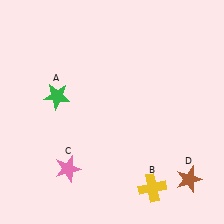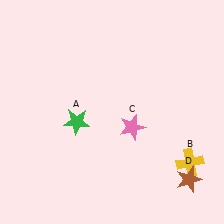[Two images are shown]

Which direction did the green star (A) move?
The green star (A) moved down.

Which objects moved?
The objects that moved are: the green star (A), the yellow cross (B), the pink star (C).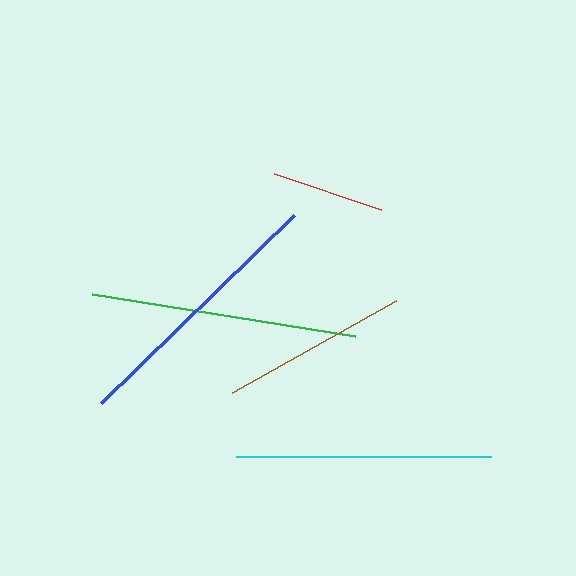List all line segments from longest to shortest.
From longest to shortest: blue, green, cyan, brown, red.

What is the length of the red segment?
The red segment is approximately 113 pixels long.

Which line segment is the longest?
The blue line is the longest at approximately 270 pixels.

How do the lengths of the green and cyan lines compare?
The green and cyan lines are approximately the same length.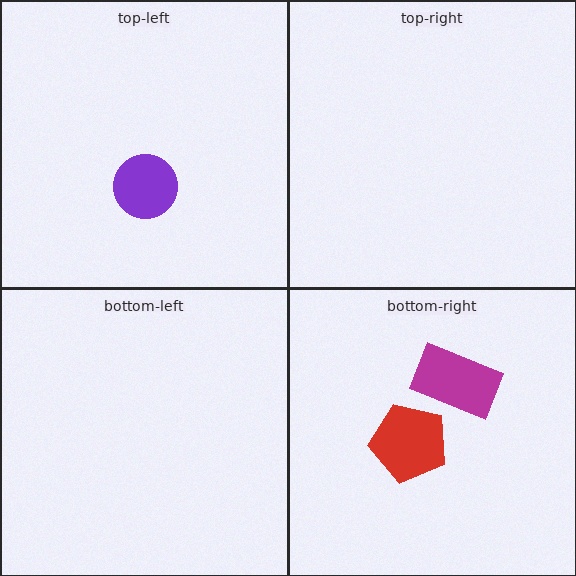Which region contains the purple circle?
The top-left region.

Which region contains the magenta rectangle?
The bottom-right region.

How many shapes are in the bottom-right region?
2.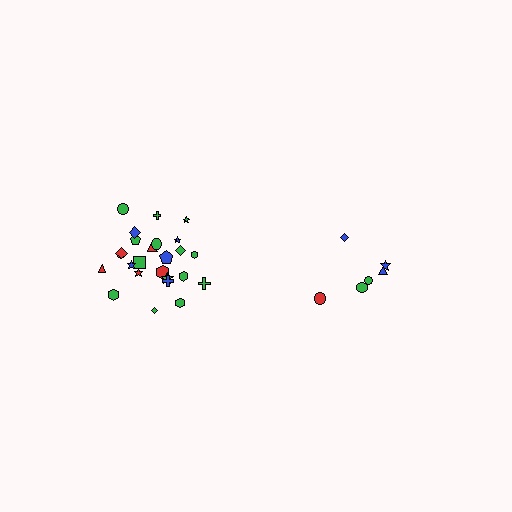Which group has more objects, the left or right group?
The left group.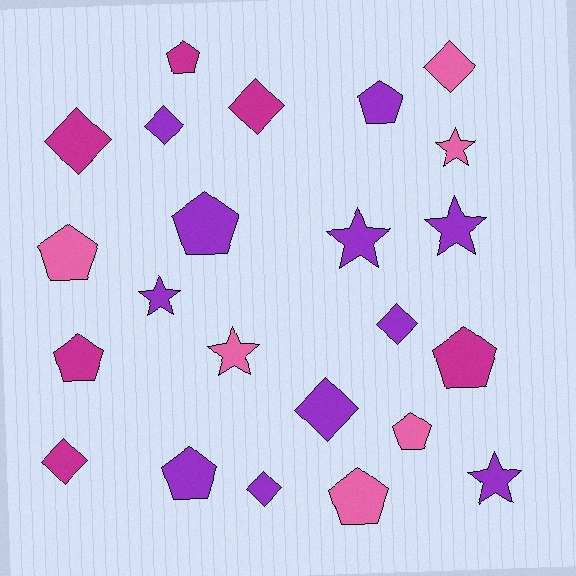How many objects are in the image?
There are 23 objects.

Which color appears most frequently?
Purple, with 11 objects.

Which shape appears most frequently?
Pentagon, with 9 objects.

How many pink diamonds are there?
There is 1 pink diamond.